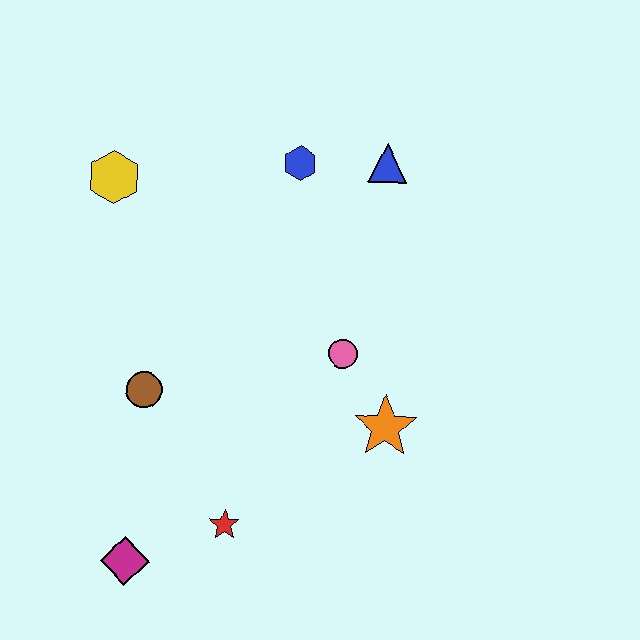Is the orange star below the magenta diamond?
No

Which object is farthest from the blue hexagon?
The magenta diamond is farthest from the blue hexagon.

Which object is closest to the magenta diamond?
The red star is closest to the magenta diamond.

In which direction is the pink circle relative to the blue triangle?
The pink circle is below the blue triangle.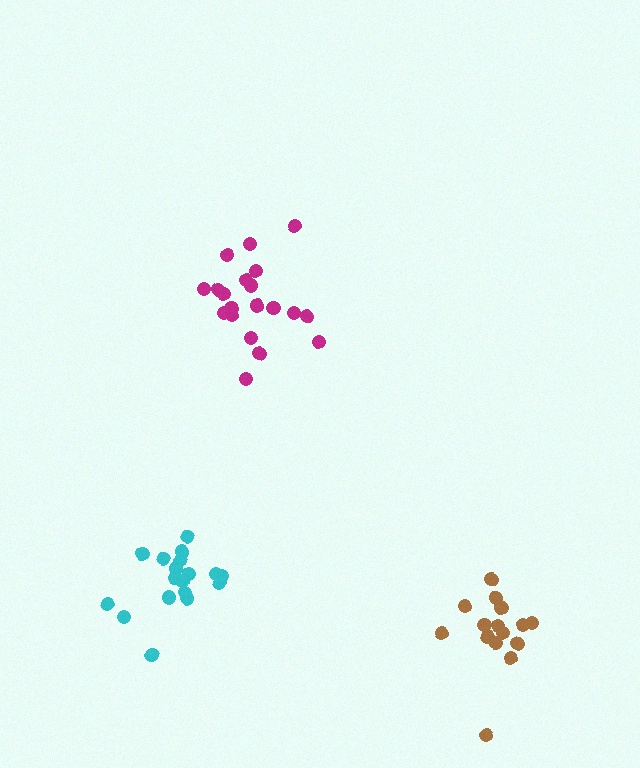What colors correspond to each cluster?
The clusters are colored: cyan, magenta, brown.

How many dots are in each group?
Group 1: 18 dots, Group 2: 20 dots, Group 3: 16 dots (54 total).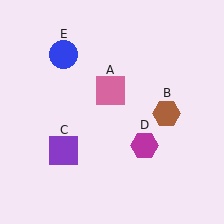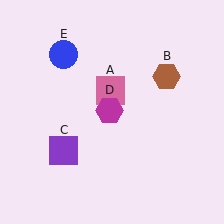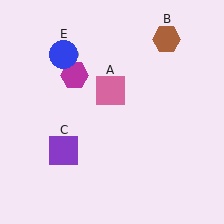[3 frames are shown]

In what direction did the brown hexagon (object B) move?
The brown hexagon (object B) moved up.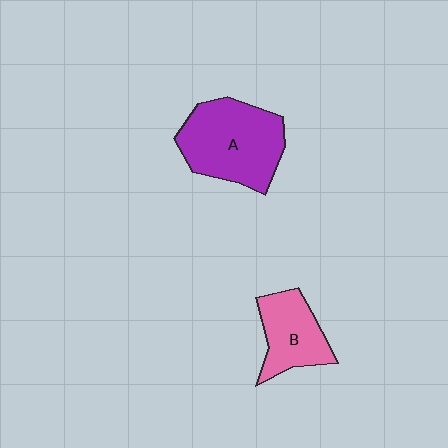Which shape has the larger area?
Shape A (purple).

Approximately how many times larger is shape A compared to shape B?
Approximately 1.6 times.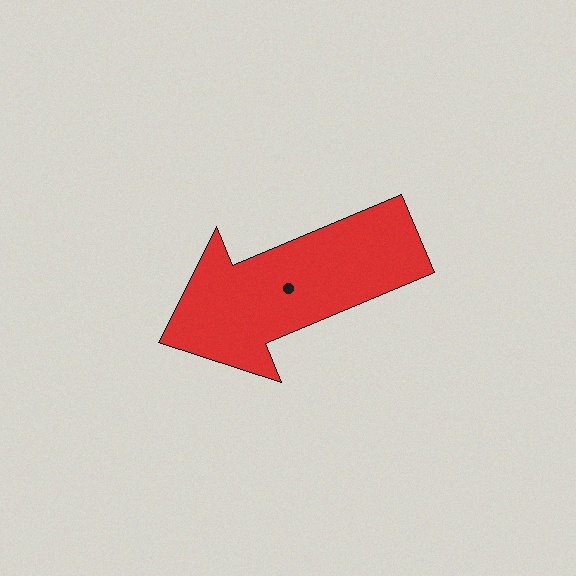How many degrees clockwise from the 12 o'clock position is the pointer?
Approximately 247 degrees.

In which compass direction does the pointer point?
Southwest.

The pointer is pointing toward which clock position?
Roughly 8 o'clock.